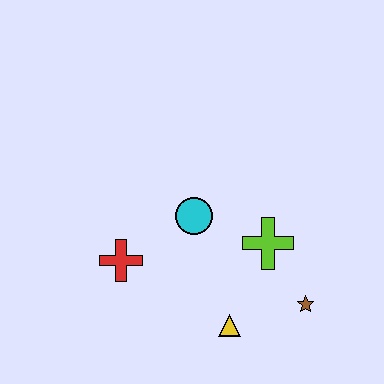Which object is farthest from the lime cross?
The red cross is farthest from the lime cross.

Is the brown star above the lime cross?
No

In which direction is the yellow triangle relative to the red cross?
The yellow triangle is to the right of the red cross.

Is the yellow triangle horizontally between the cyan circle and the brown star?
Yes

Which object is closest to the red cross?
The cyan circle is closest to the red cross.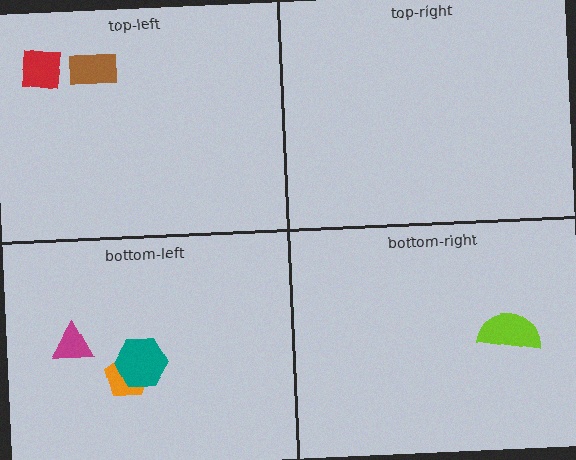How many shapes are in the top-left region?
2.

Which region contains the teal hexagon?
The bottom-left region.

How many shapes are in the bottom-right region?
1.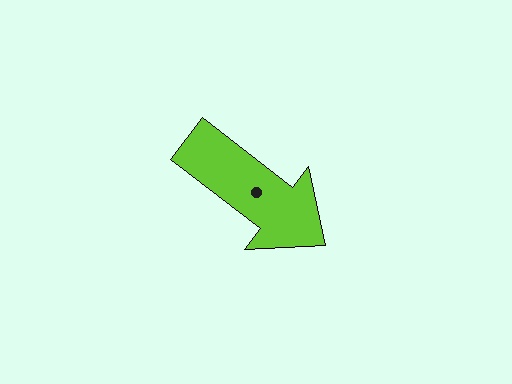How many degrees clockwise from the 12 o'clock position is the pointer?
Approximately 128 degrees.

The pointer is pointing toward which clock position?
Roughly 4 o'clock.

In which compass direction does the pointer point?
Southeast.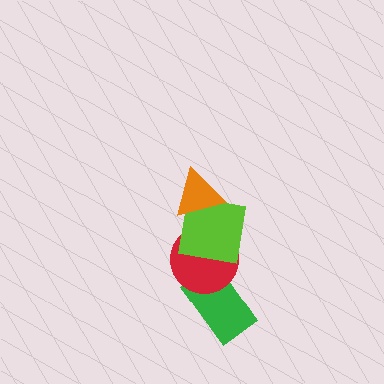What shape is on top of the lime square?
The orange triangle is on top of the lime square.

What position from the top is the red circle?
The red circle is 3rd from the top.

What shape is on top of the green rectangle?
The red circle is on top of the green rectangle.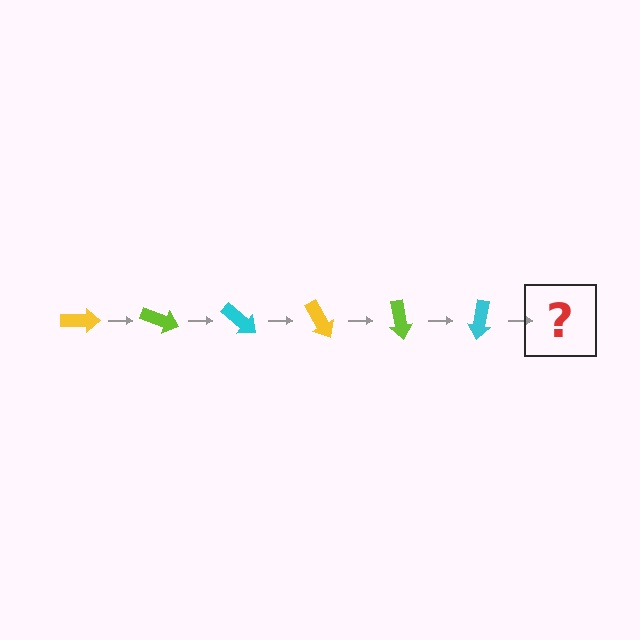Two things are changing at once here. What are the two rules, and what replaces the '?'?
The two rules are that it rotates 20 degrees each step and the color cycles through yellow, lime, and cyan. The '?' should be a yellow arrow, rotated 120 degrees from the start.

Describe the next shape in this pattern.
It should be a yellow arrow, rotated 120 degrees from the start.